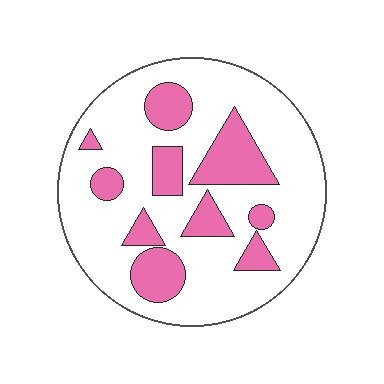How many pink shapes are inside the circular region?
10.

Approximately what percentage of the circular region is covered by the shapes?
Approximately 25%.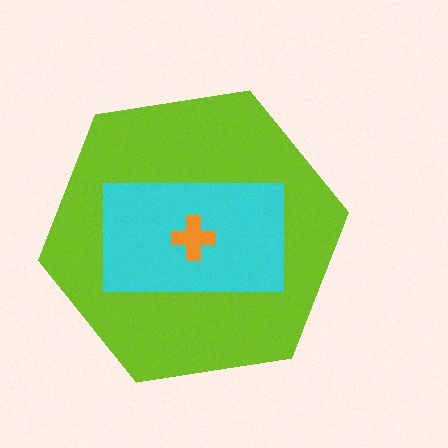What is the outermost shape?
The lime hexagon.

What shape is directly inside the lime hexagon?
The cyan rectangle.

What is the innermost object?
The orange cross.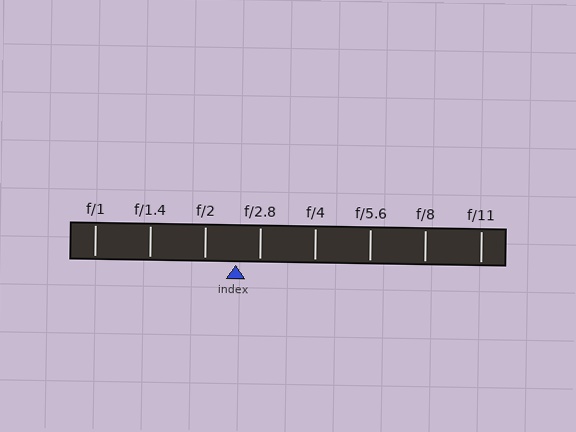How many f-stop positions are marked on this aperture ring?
There are 8 f-stop positions marked.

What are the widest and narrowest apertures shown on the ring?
The widest aperture shown is f/1 and the narrowest is f/11.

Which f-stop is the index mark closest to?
The index mark is closest to f/2.8.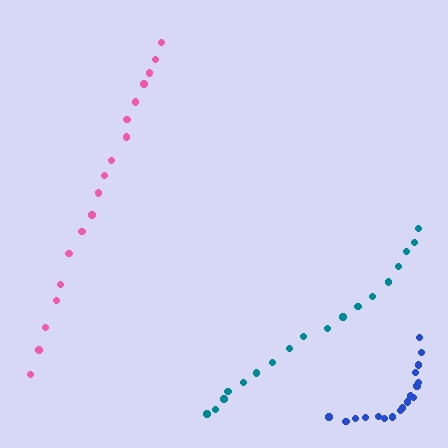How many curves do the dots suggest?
There are 3 distinct paths.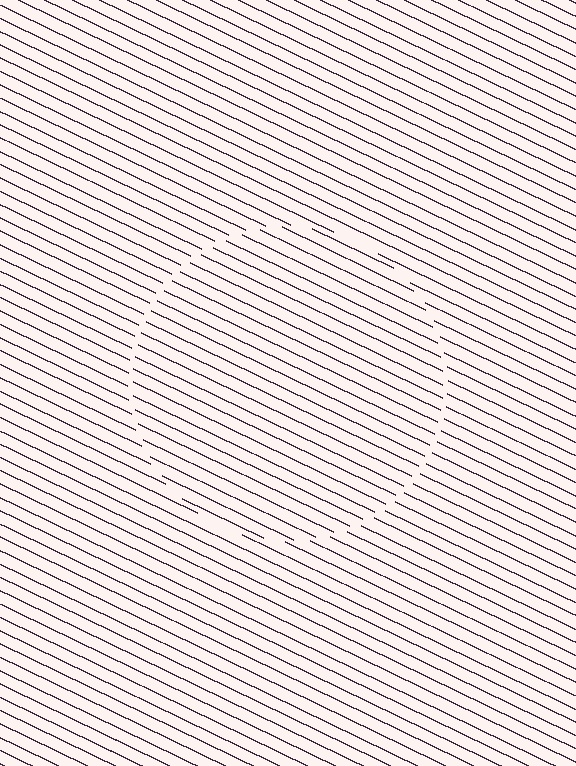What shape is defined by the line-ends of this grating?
An illusory circle. The interior of the shape contains the same grating, shifted by half a period — the contour is defined by the phase discontinuity where line-ends from the inner and outer gratings abut.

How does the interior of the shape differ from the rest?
The interior of the shape contains the same grating, shifted by half a period — the contour is defined by the phase discontinuity where line-ends from the inner and outer gratings abut.